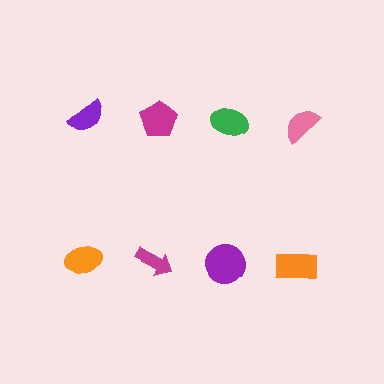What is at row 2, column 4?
An orange rectangle.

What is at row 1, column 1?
A purple semicircle.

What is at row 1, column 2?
A magenta pentagon.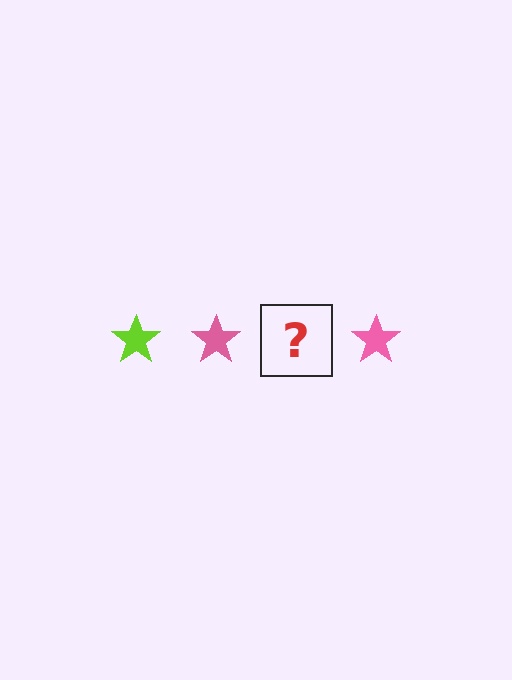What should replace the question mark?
The question mark should be replaced with a lime star.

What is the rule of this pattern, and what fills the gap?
The rule is that the pattern cycles through lime, pink stars. The gap should be filled with a lime star.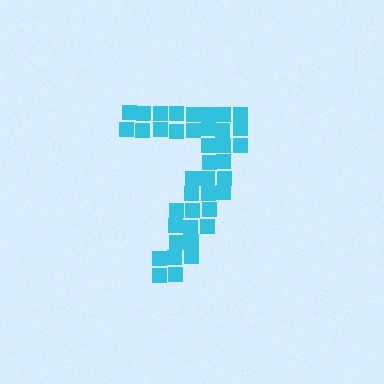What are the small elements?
The small elements are squares.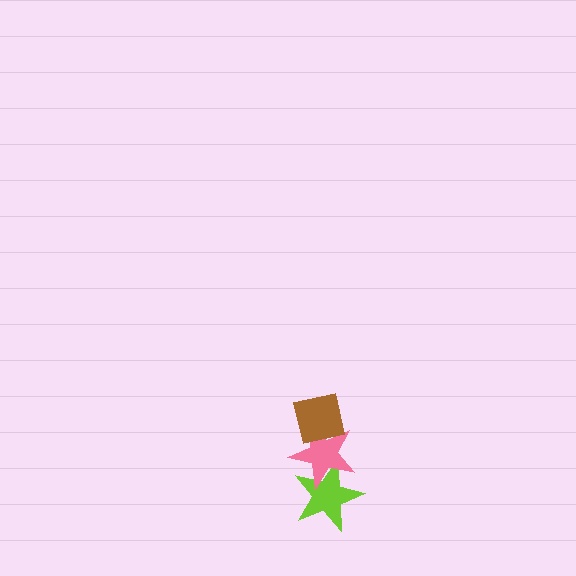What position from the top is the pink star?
The pink star is 2nd from the top.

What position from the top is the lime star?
The lime star is 3rd from the top.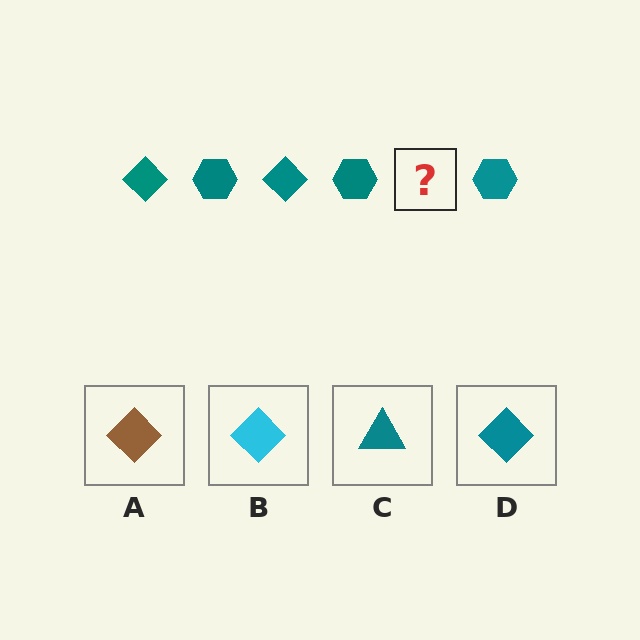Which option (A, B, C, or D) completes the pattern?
D.